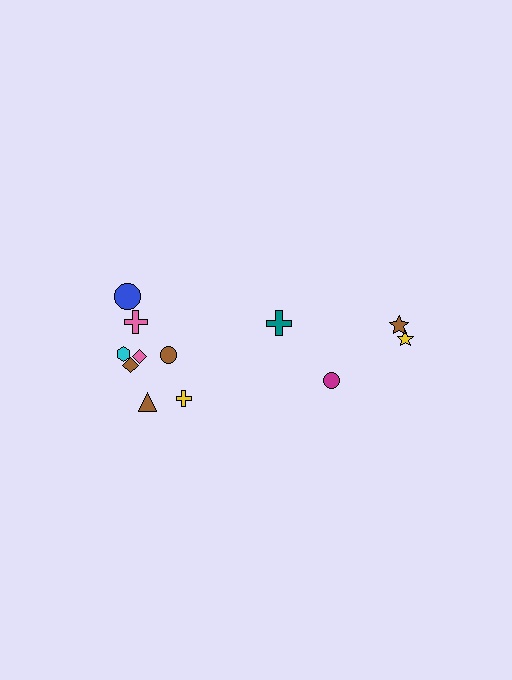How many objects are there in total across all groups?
There are 12 objects.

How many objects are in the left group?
There are 8 objects.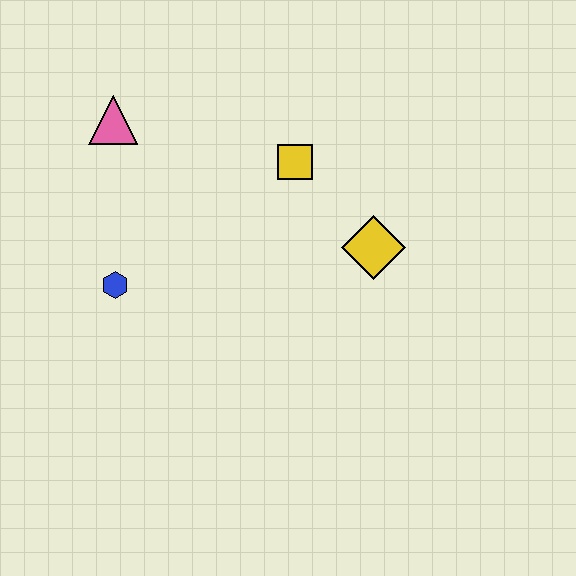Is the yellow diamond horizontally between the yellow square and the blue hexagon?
No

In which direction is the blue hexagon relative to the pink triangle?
The blue hexagon is below the pink triangle.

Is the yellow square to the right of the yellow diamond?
No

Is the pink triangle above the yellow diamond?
Yes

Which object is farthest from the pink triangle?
The yellow diamond is farthest from the pink triangle.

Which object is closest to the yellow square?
The yellow diamond is closest to the yellow square.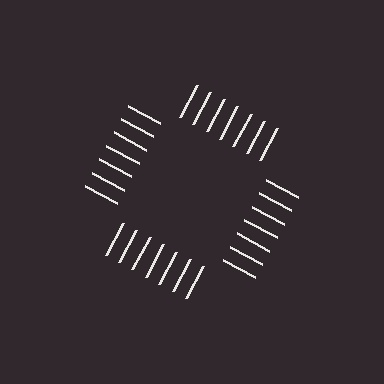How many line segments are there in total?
28 — 7 along each of the 4 edges.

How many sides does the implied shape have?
4 sides — the line-ends trace a square.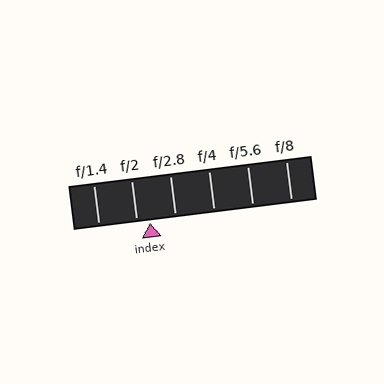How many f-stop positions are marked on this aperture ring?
There are 6 f-stop positions marked.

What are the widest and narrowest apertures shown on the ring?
The widest aperture shown is f/1.4 and the narrowest is f/8.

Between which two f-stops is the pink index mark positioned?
The index mark is between f/2 and f/2.8.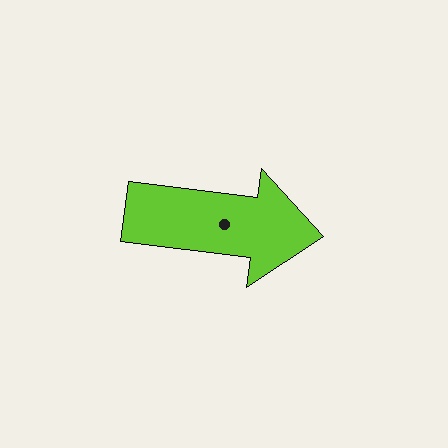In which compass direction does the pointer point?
East.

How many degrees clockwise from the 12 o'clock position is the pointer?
Approximately 97 degrees.